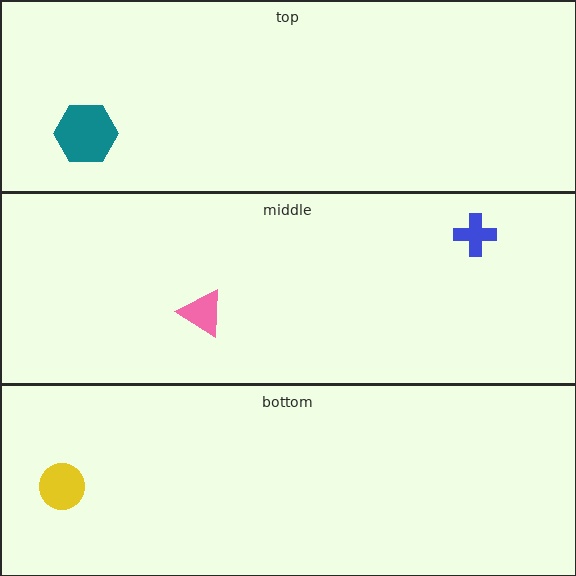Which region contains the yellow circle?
The bottom region.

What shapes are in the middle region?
The blue cross, the pink triangle.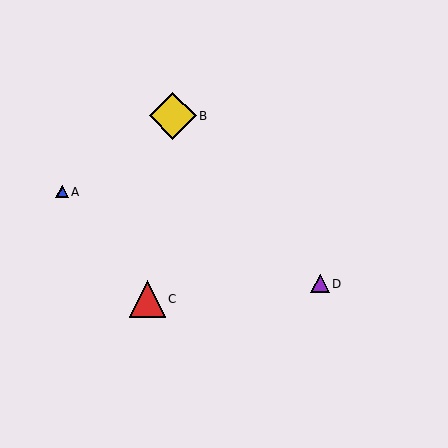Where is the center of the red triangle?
The center of the red triangle is at (147, 299).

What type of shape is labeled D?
Shape D is a purple triangle.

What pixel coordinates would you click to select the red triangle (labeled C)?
Click at (147, 299) to select the red triangle C.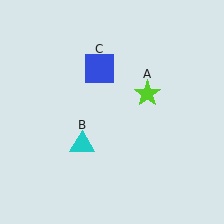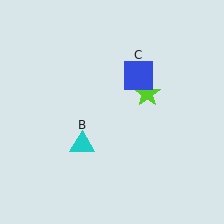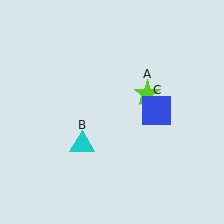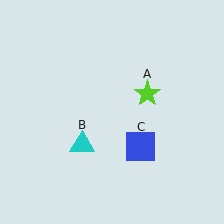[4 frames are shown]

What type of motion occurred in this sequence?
The blue square (object C) rotated clockwise around the center of the scene.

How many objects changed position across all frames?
1 object changed position: blue square (object C).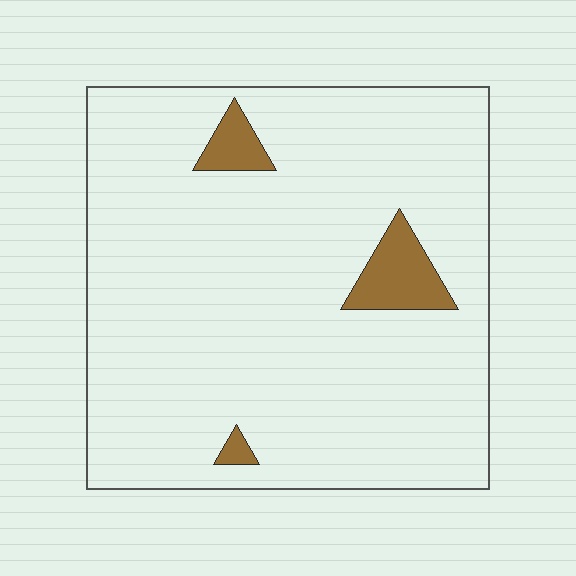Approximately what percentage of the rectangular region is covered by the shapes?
Approximately 5%.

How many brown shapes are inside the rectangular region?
3.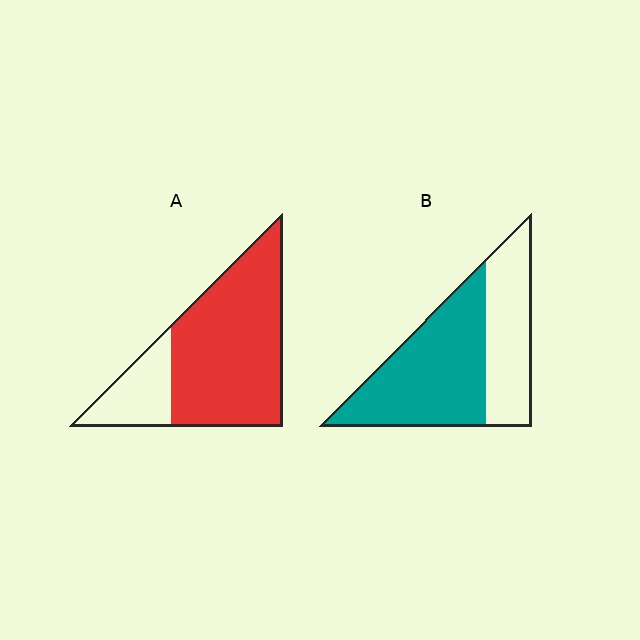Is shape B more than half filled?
Yes.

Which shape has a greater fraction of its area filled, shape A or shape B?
Shape A.